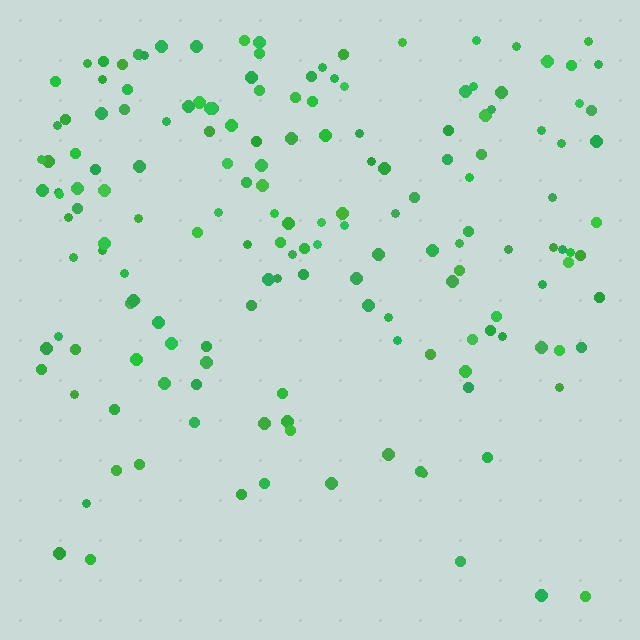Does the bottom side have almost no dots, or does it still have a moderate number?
Still a moderate number, just noticeably fewer than the top.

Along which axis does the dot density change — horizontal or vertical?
Vertical.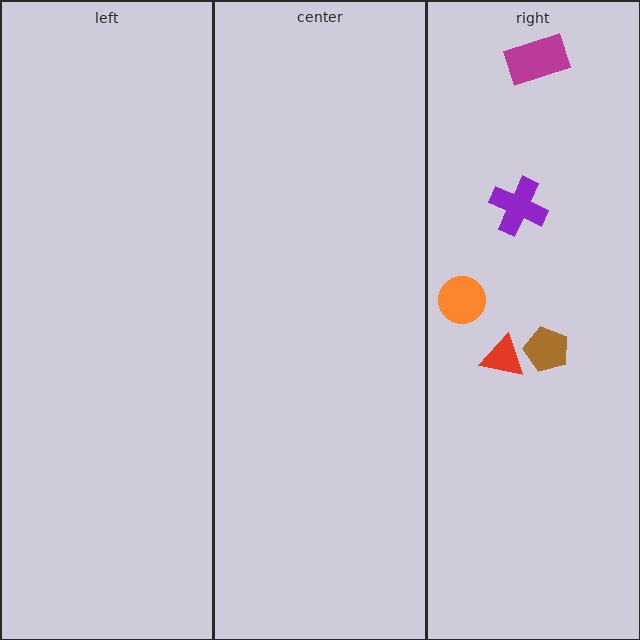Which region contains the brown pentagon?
The right region.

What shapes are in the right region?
The red triangle, the purple cross, the brown pentagon, the orange circle, the magenta rectangle.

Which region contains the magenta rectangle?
The right region.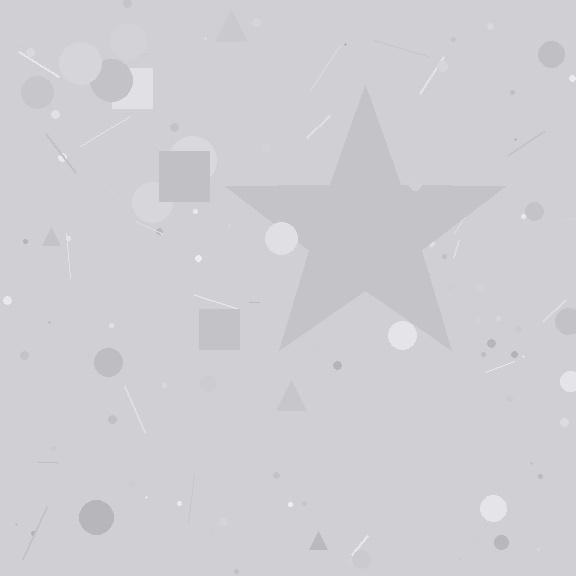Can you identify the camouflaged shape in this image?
The camouflaged shape is a star.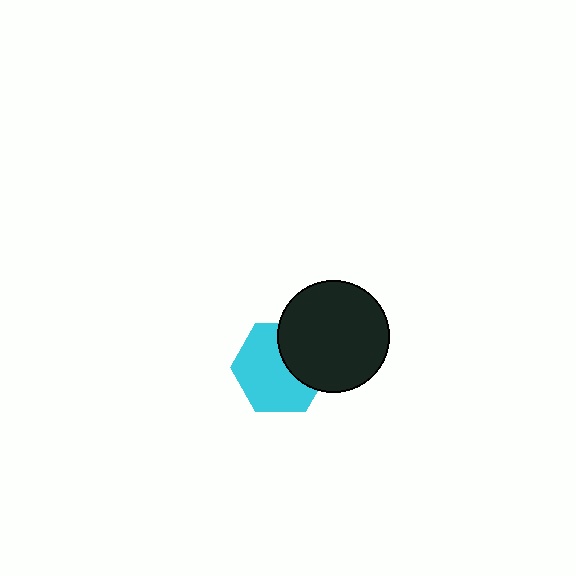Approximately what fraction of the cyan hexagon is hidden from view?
Roughly 35% of the cyan hexagon is hidden behind the black circle.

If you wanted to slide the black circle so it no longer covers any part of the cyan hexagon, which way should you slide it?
Slide it toward the upper-right — that is the most direct way to separate the two shapes.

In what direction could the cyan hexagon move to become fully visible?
The cyan hexagon could move toward the lower-left. That would shift it out from behind the black circle entirely.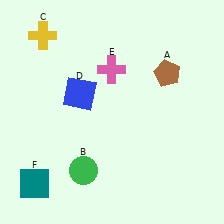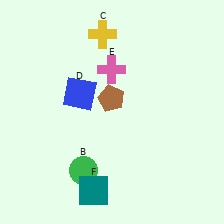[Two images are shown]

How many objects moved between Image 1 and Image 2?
3 objects moved between the two images.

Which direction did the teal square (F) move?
The teal square (F) moved right.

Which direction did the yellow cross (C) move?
The yellow cross (C) moved right.